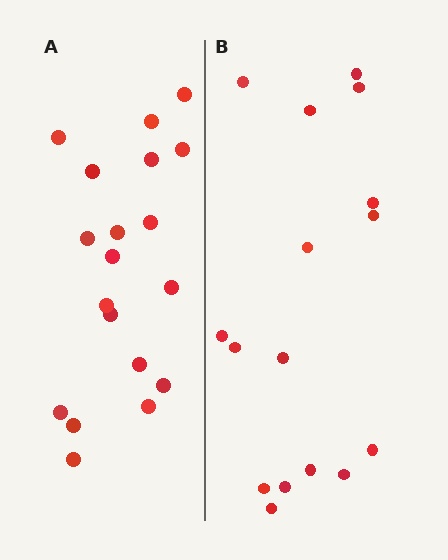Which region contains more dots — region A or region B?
Region A (the left region) has more dots.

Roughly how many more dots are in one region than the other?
Region A has just a few more — roughly 2 or 3 more dots than region B.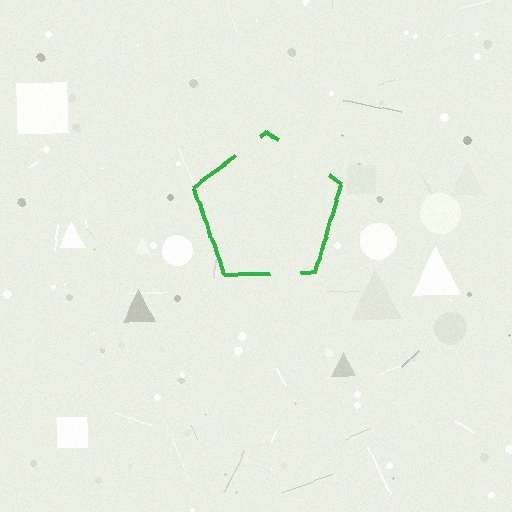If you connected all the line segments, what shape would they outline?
They would outline a pentagon.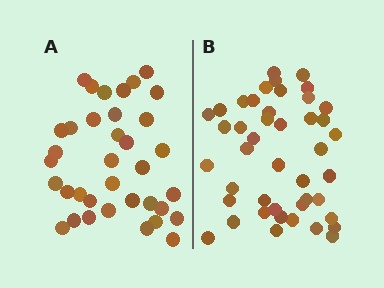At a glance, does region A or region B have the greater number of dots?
Region B (the right region) has more dots.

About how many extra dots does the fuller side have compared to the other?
Region B has roughly 8 or so more dots than region A.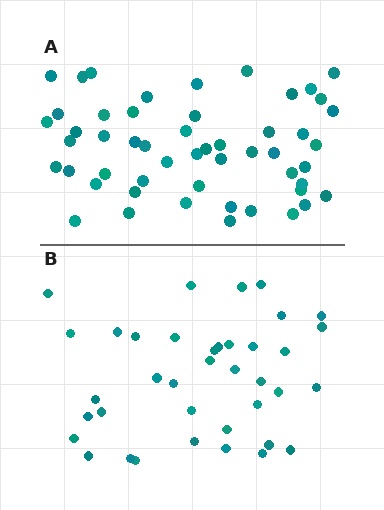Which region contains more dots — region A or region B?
Region A (the top region) has more dots.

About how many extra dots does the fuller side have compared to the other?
Region A has approximately 15 more dots than region B.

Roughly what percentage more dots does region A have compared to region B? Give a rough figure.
About 35% more.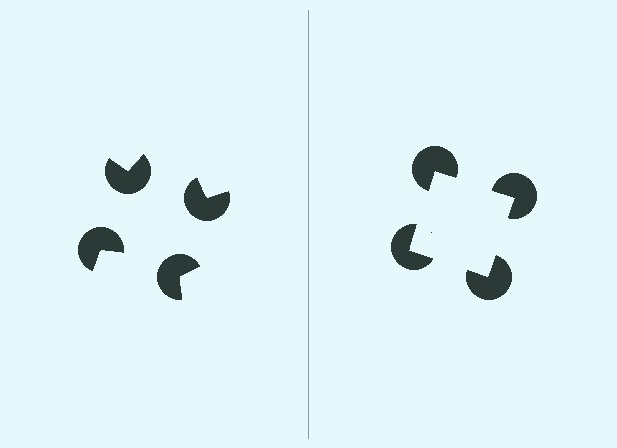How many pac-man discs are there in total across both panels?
8 — 4 on each side.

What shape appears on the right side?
An illusory square.